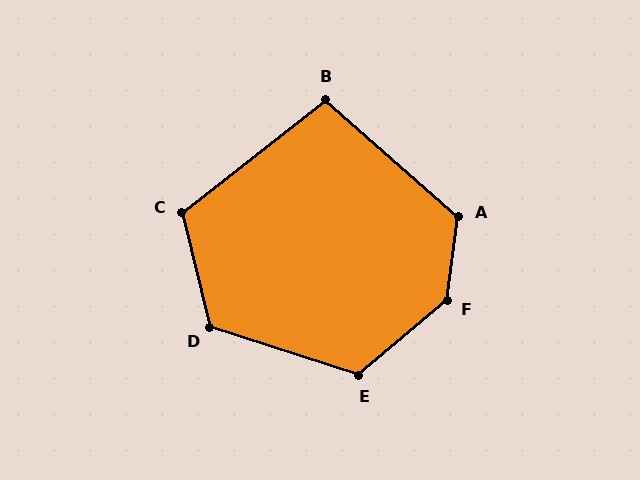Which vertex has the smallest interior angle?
B, at approximately 100 degrees.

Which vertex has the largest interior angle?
F, at approximately 138 degrees.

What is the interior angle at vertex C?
Approximately 115 degrees (obtuse).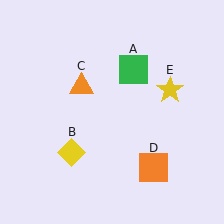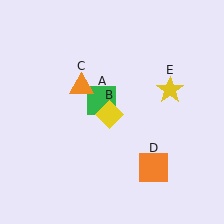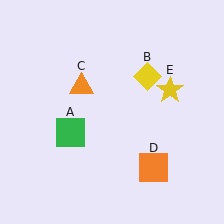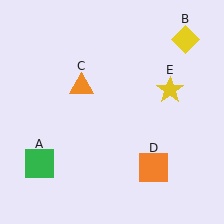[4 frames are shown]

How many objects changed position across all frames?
2 objects changed position: green square (object A), yellow diamond (object B).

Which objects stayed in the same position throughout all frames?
Orange triangle (object C) and orange square (object D) and yellow star (object E) remained stationary.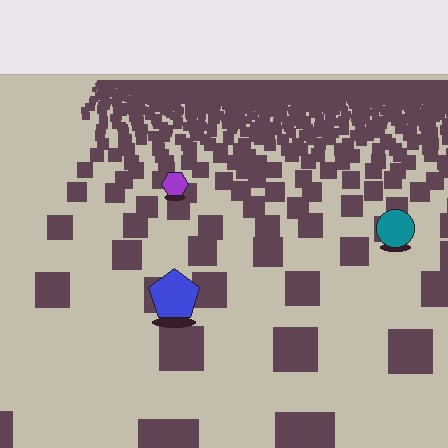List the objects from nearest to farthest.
From nearest to farthest: the blue pentagon, the teal circle, the purple hexagon.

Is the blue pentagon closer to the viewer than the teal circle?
Yes. The blue pentagon is closer — you can tell from the texture gradient: the ground texture is coarser near it.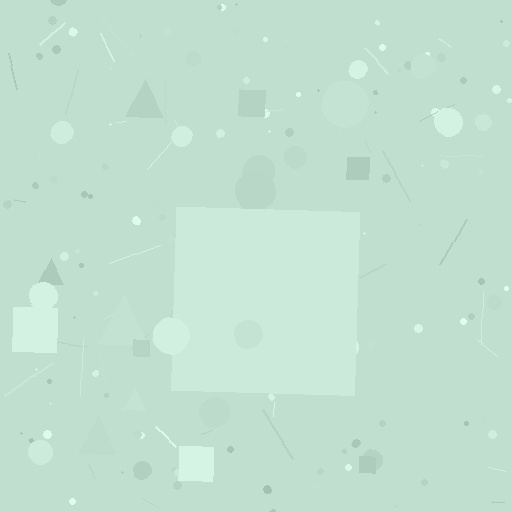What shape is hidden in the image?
A square is hidden in the image.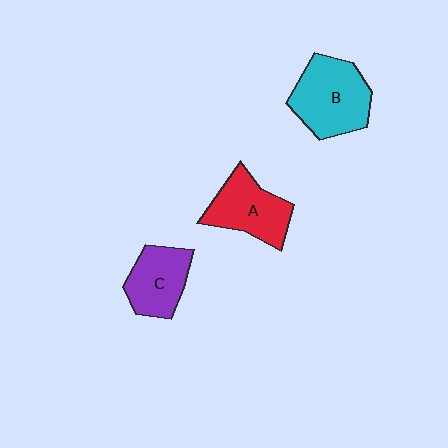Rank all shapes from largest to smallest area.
From largest to smallest: B (cyan), A (red), C (purple).